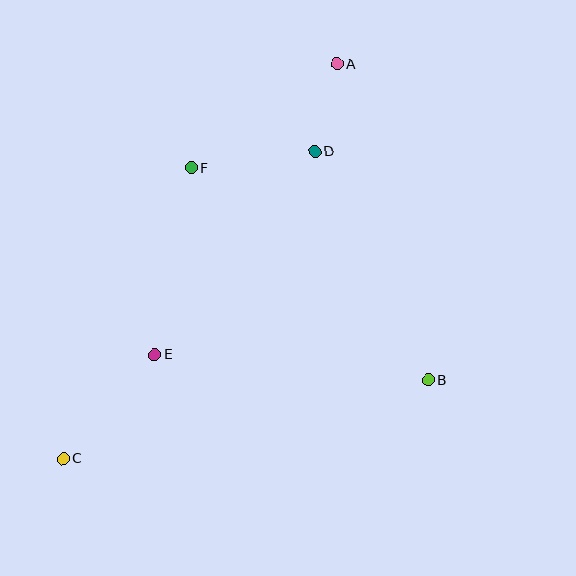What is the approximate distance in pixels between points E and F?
The distance between E and F is approximately 190 pixels.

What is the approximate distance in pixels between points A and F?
The distance between A and F is approximately 179 pixels.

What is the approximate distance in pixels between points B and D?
The distance between B and D is approximately 256 pixels.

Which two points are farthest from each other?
Points A and C are farthest from each other.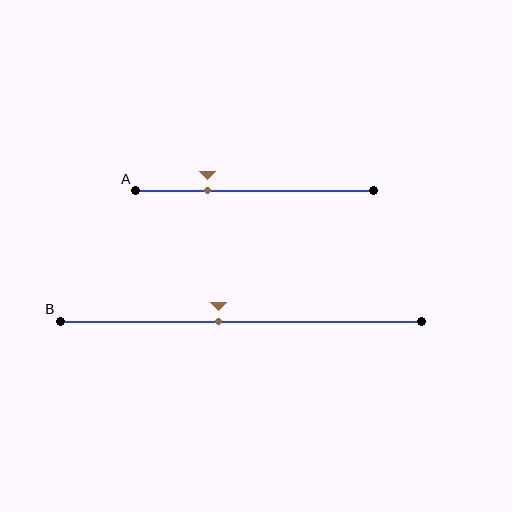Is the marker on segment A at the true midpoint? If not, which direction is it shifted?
No, the marker on segment A is shifted to the left by about 20% of the segment length.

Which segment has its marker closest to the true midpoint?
Segment B has its marker closest to the true midpoint.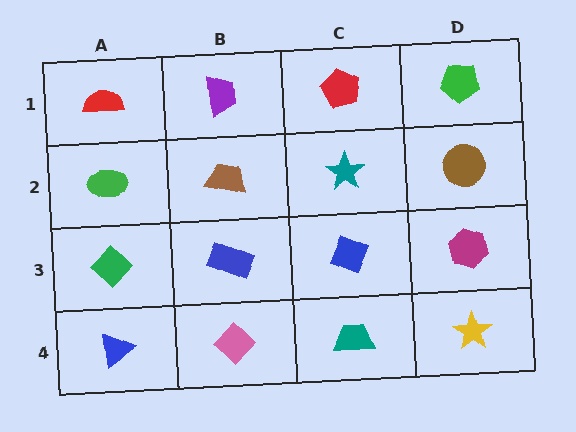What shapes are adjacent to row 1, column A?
A green ellipse (row 2, column A), a purple trapezoid (row 1, column B).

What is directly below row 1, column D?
A brown circle.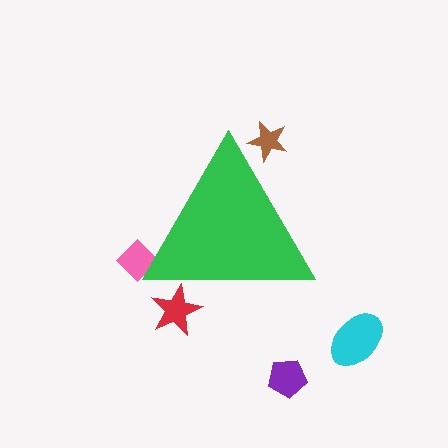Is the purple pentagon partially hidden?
No, the purple pentagon is fully visible.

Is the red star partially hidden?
Yes, the red star is partially hidden behind the green triangle.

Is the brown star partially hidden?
Yes, the brown star is partially hidden behind the green triangle.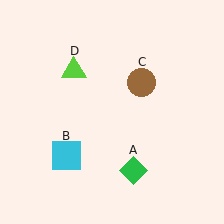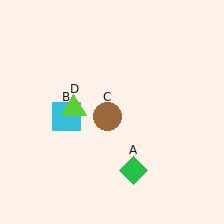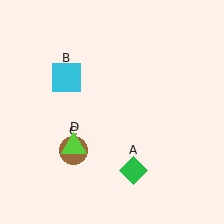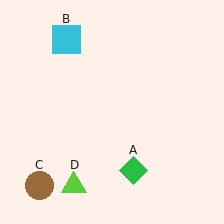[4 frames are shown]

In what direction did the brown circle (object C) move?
The brown circle (object C) moved down and to the left.